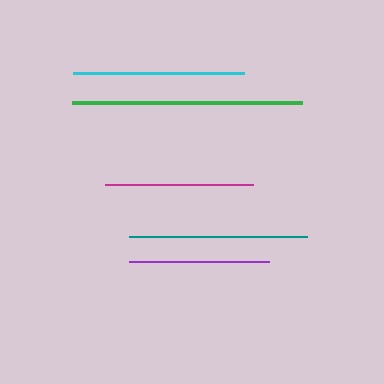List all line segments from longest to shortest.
From longest to shortest: green, teal, cyan, magenta, purple.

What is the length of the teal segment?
The teal segment is approximately 178 pixels long.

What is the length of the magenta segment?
The magenta segment is approximately 148 pixels long.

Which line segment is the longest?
The green line is the longest at approximately 230 pixels.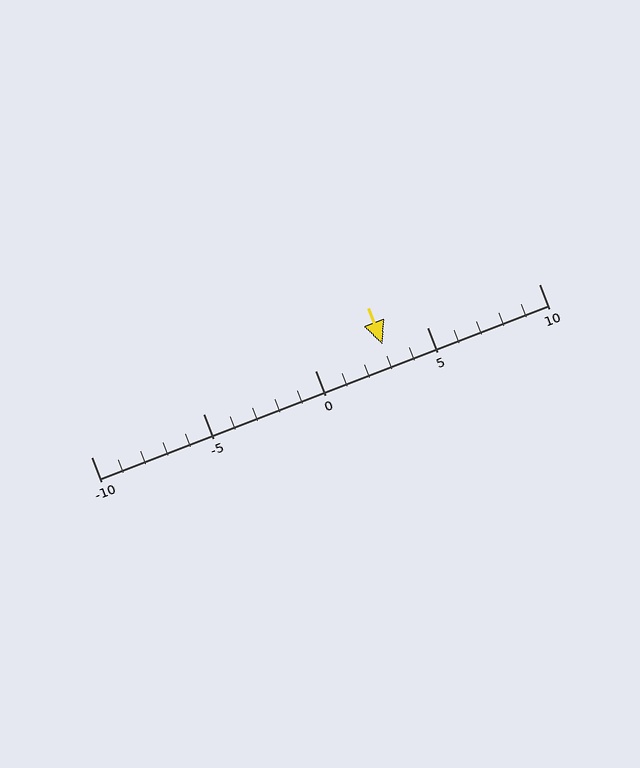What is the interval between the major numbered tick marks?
The major tick marks are spaced 5 units apart.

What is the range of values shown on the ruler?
The ruler shows values from -10 to 10.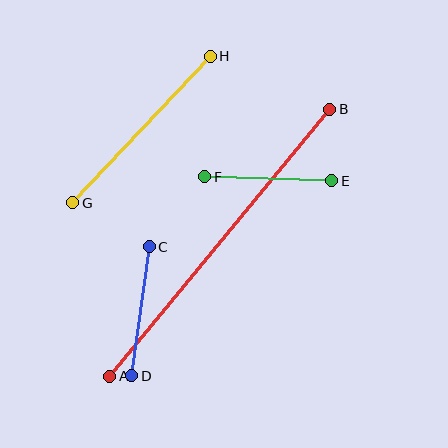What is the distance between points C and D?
The distance is approximately 130 pixels.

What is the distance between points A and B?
The distance is approximately 346 pixels.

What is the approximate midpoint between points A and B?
The midpoint is at approximately (220, 243) pixels.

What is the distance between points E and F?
The distance is approximately 127 pixels.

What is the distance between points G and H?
The distance is approximately 201 pixels.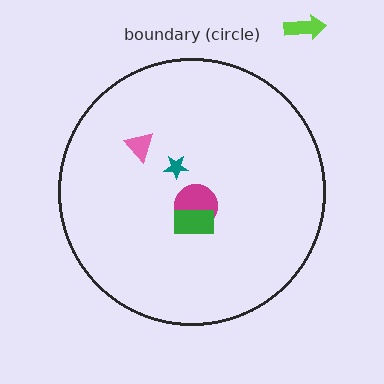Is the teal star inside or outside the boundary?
Inside.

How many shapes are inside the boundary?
4 inside, 1 outside.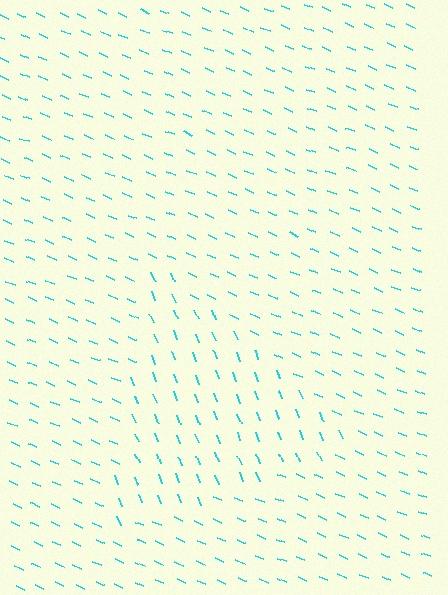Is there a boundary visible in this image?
Yes, there is a texture boundary formed by a change in line orientation.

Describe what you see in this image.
The image is filled with small cyan line segments. A triangle region in the image has lines oriented differently from the surrounding lines, creating a visible texture boundary.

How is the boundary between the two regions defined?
The boundary is defined purely by a change in line orientation (approximately 45 degrees difference). All lines are the same color and thickness.